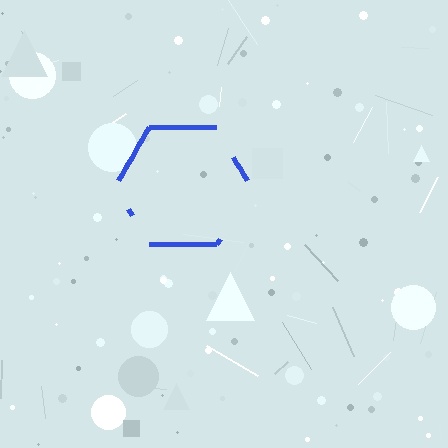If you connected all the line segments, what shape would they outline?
They would outline a hexagon.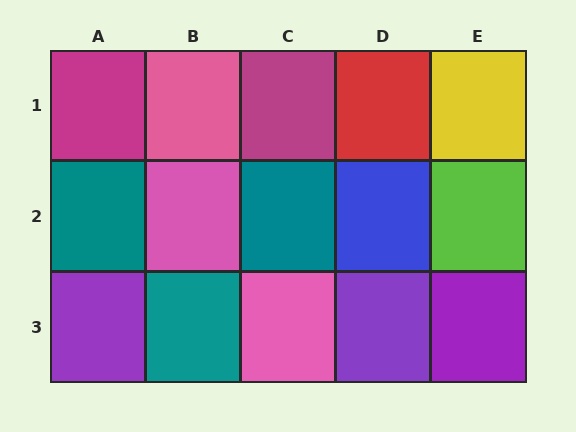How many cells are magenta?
2 cells are magenta.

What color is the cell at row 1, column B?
Pink.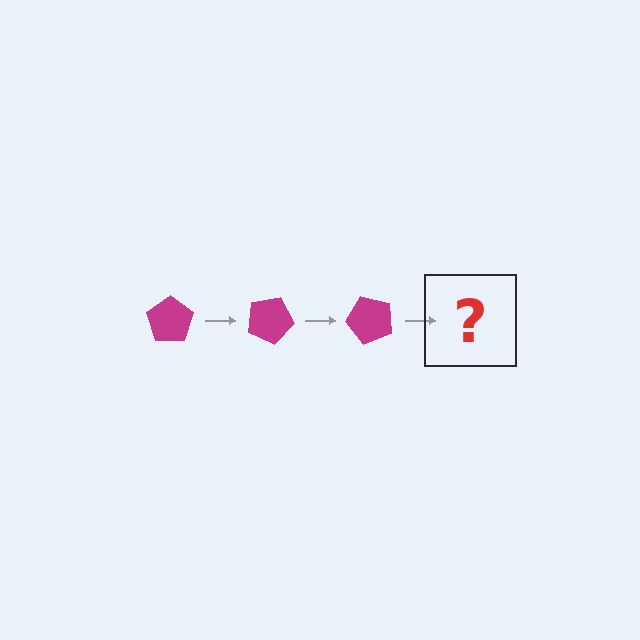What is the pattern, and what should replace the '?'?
The pattern is that the pentagon rotates 25 degrees each step. The '?' should be a magenta pentagon rotated 75 degrees.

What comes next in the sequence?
The next element should be a magenta pentagon rotated 75 degrees.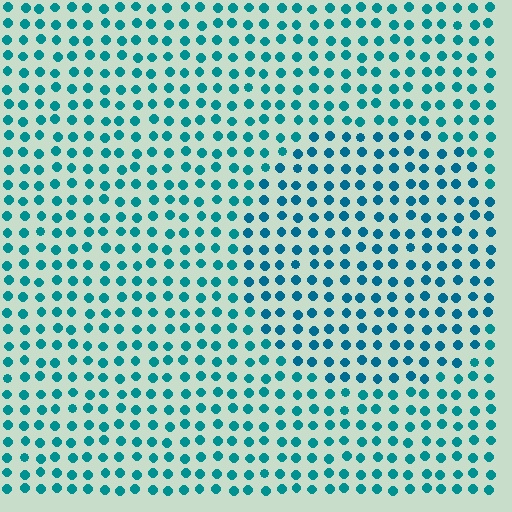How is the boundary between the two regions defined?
The boundary is defined purely by a slight shift in hue (about 16 degrees). Spacing, size, and orientation are identical on both sides.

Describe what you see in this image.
The image is filled with small teal elements in a uniform arrangement. A circle-shaped region is visible where the elements are tinted to a slightly different hue, forming a subtle color boundary.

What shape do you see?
I see a circle.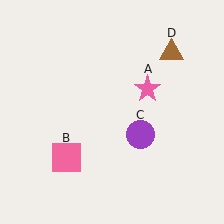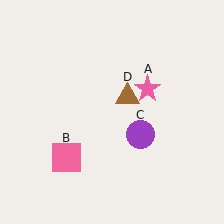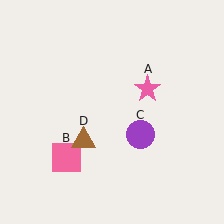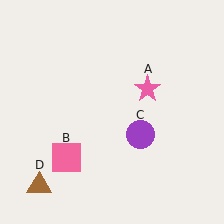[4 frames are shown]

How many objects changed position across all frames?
1 object changed position: brown triangle (object D).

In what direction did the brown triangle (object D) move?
The brown triangle (object D) moved down and to the left.